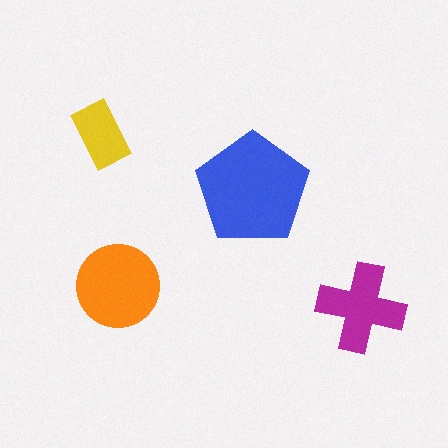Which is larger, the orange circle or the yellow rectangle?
The orange circle.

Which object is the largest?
The blue pentagon.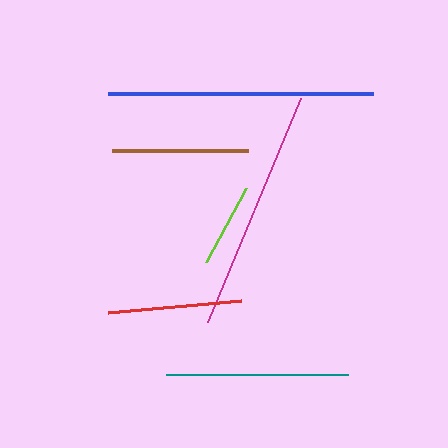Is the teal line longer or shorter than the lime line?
The teal line is longer than the lime line.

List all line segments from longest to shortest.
From longest to shortest: blue, magenta, teal, brown, red, lime.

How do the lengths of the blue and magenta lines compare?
The blue and magenta lines are approximately the same length.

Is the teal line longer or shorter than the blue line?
The blue line is longer than the teal line.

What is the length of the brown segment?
The brown segment is approximately 136 pixels long.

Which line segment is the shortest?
The lime line is the shortest at approximately 84 pixels.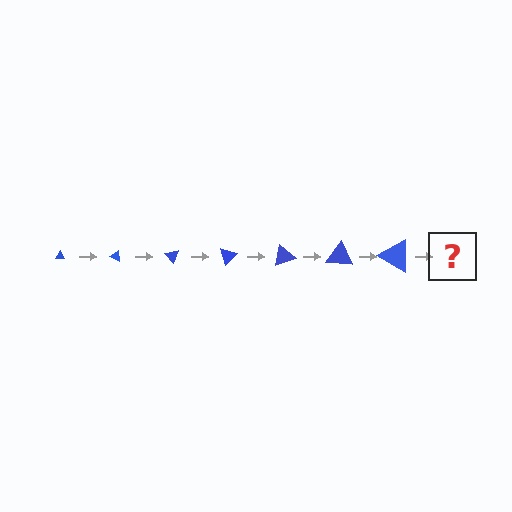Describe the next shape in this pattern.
It should be a triangle, larger than the previous one and rotated 175 degrees from the start.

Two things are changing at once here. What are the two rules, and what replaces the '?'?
The two rules are that the triangle grows larger each step and it rotates 25 degrees each step. The '?' should be a triangle, larger than the previous one and rotated 175 degrees from the start.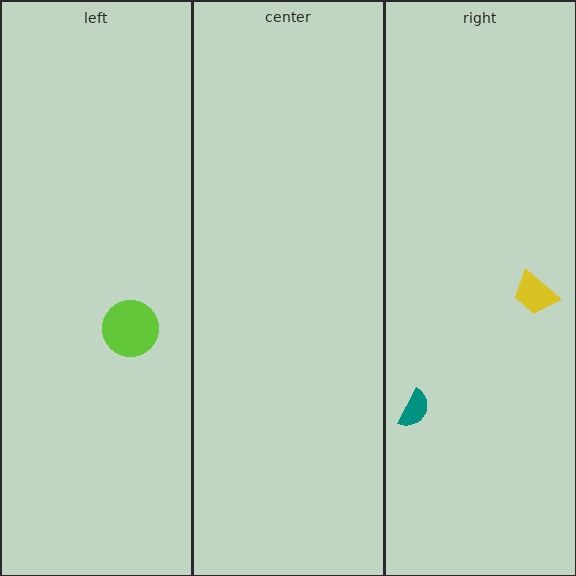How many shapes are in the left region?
1.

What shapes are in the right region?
The yellow trapezoid, the teal semicircle.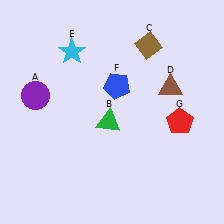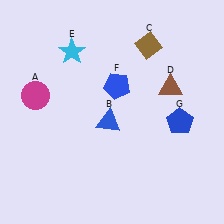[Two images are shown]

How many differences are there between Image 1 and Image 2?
There are 3 differences between the two images.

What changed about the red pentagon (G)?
In Image 1, G is red. In Image 2, it changed to blue.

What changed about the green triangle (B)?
In Image 1, B is green. In Image 2, it changed to blue.